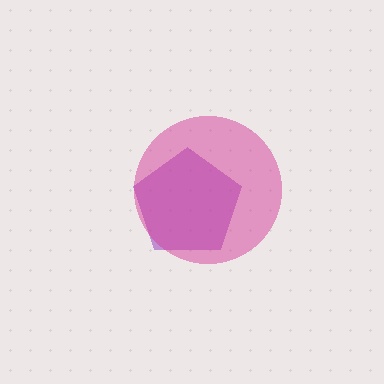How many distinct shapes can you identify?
There are 2 distinct shapes: a purple pentagon, a magenta circle.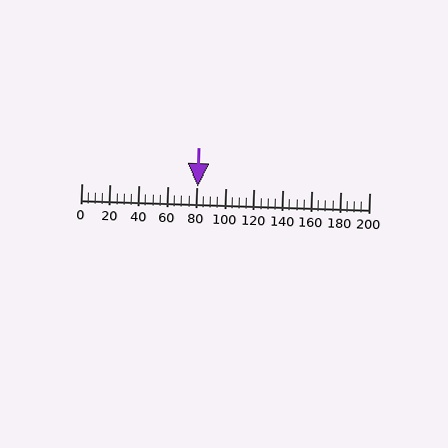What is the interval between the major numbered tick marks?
The major tick marks are spaced 20 units apart.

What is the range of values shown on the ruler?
The ruler shows values from 0 to 200.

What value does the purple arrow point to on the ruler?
The purple arrow points to approximately 81.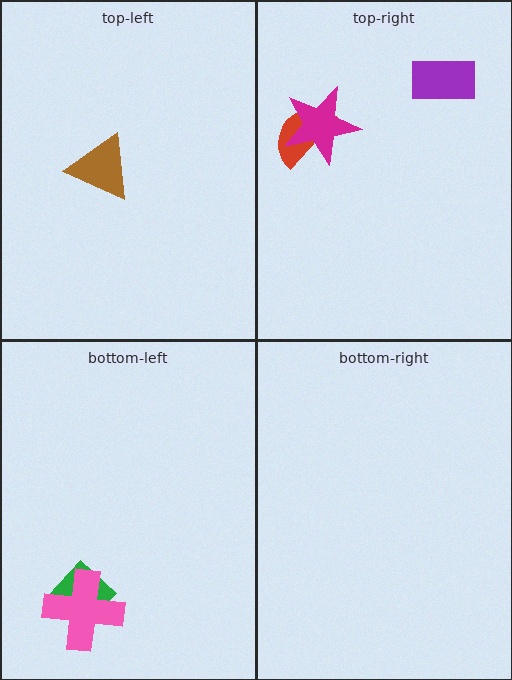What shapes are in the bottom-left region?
The green diamond, the pink cross.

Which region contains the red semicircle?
The top-right region.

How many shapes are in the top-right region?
3.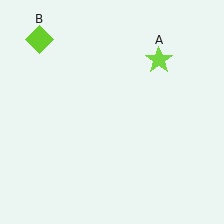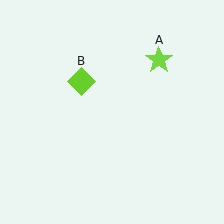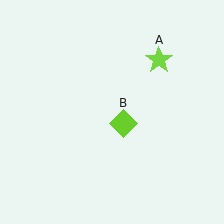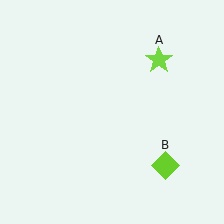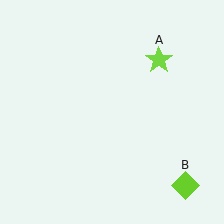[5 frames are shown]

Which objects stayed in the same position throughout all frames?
Lime star (object A) remained stationary.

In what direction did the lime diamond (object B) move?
The lime diamond (object B) moved down and to the right.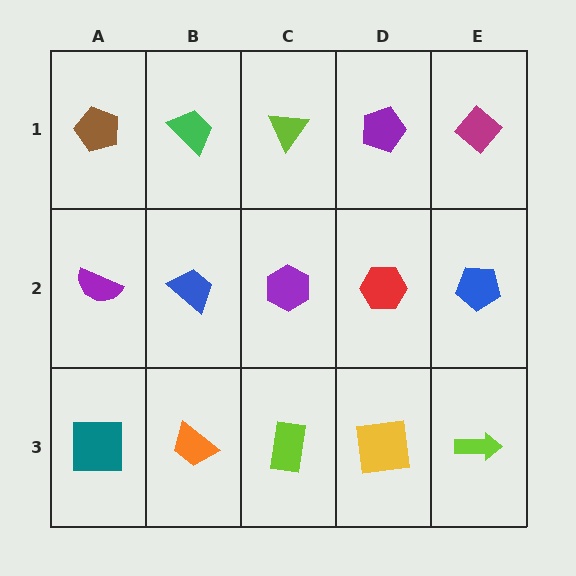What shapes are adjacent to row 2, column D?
A purple pentagon (row 1, column D), a yellow square (row 3, column D), a purple hexagon (row 2, column C), a blue pentagon (row 2, column E).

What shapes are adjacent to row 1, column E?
A blue pentagon (row 2, column E), a purple pentagon (row 1, column D).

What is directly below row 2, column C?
A lime rectangle.